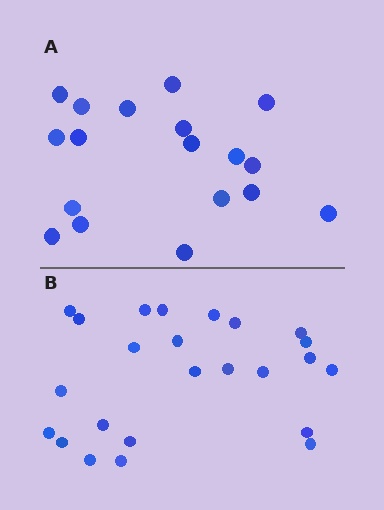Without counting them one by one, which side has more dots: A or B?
Region B (the bottom region) has more dots.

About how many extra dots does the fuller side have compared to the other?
Region B has about 6 more dots than region A.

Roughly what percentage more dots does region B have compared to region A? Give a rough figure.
About 35% more.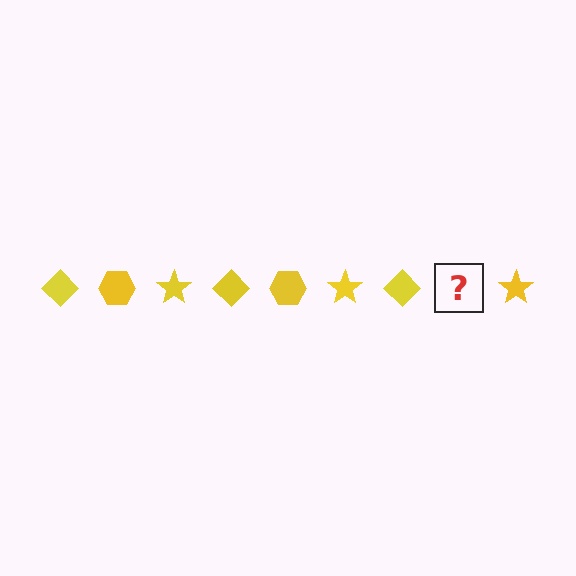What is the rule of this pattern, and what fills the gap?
The rule is that the pattern cycles through diamond, hexagon, star shapes in yellow. The gap should be filled with a yellow hexagon.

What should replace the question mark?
The question mark should be replaced with a yellow hexagon.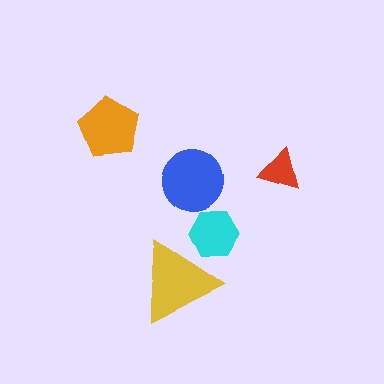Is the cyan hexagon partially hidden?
No, no other shape covers it.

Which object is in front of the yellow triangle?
The cyan hexagon is in front of the yellow triangle.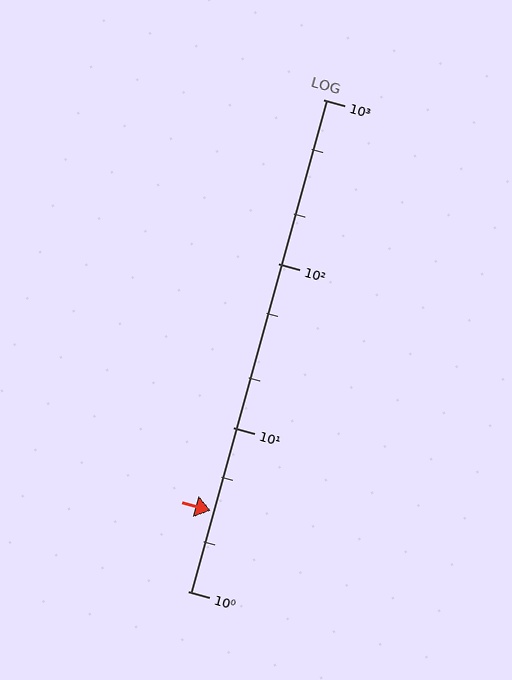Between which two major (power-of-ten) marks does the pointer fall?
The pointer is between 1 and 10.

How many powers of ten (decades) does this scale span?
The scale spans 3 decades, from 1 to 1000.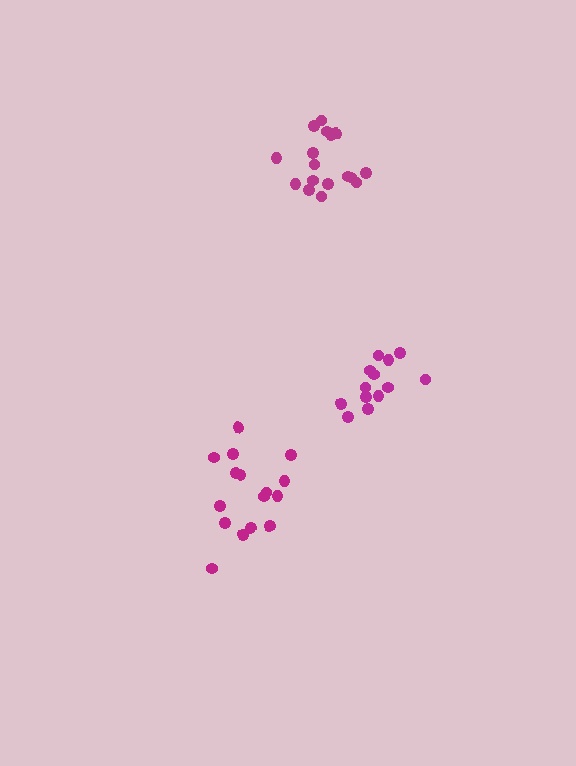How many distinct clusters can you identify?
There are 3 distinct clusters.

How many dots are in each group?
Group 1: 13 dots, Group 2: 17 dots, Group 3: 16 dots (46 total).